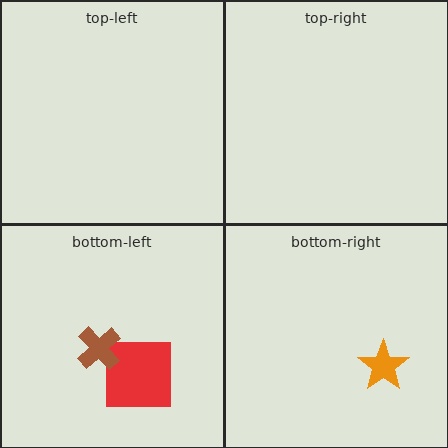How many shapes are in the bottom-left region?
2.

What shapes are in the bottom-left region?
The red square, the brown cross.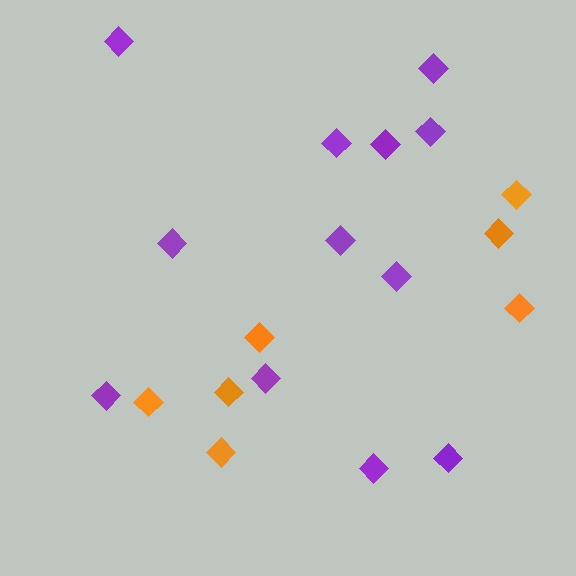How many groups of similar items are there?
There are 2 groups: one group of purple diamonds (12) and one group of orange diamonds (7).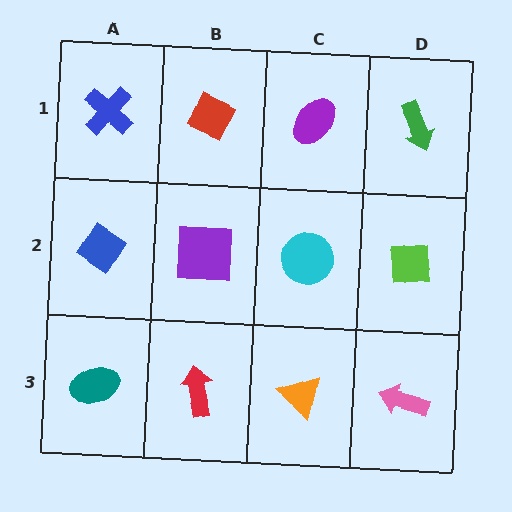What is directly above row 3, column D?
A lime square.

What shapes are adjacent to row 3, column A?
A blue diamond (row 2, column A), a red arrow (row 3, column B).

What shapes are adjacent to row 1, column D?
A lime square (row 2, column D), a purple ellipse (row 1, column C).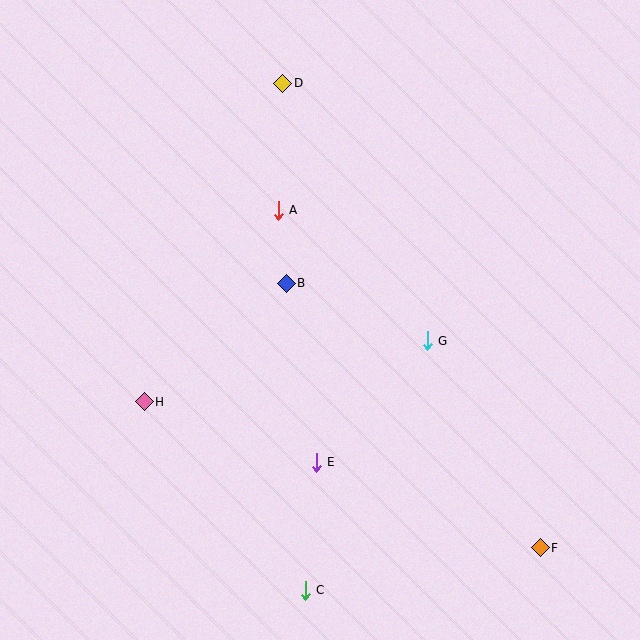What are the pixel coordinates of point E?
Point E is at (316, 462).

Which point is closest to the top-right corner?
Point D is closest to the top-right corner.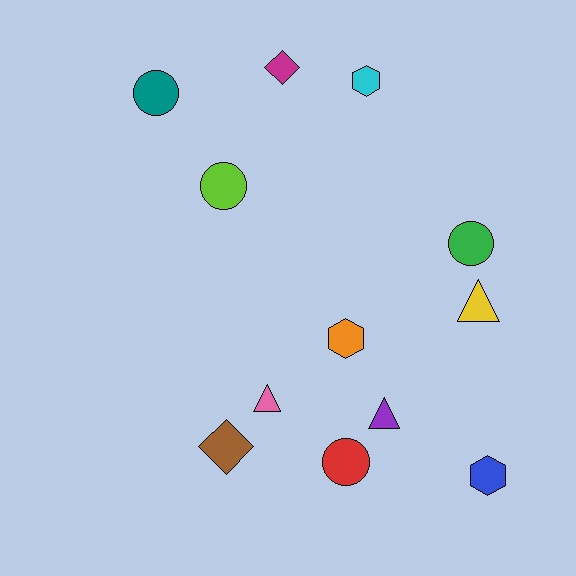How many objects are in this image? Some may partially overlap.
There are 12 objects.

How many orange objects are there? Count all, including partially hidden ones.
There is 1 orange object.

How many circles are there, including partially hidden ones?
There are 4 circles.